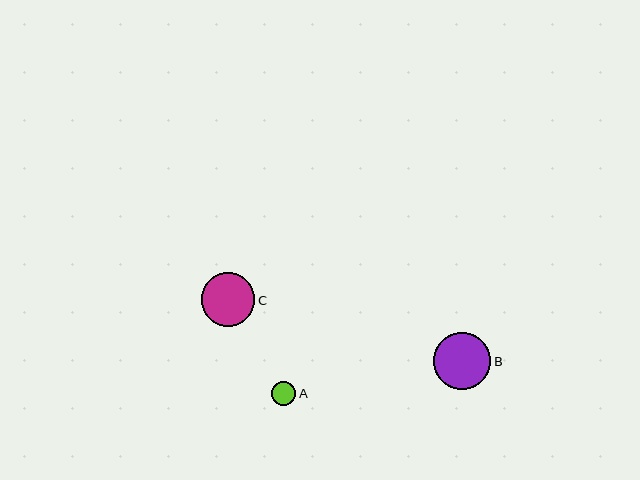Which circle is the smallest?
Circle A is the smallest with a size of approximately 24 pixels.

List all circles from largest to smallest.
From largest to smallest: B, C, A.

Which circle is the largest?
Circle B is the largest with a size of approximately 58 pixels.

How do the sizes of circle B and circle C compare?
Circle B and circle C are approximately the same size.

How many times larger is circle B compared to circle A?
Circle B is approximately 2.4 times the size of circle A.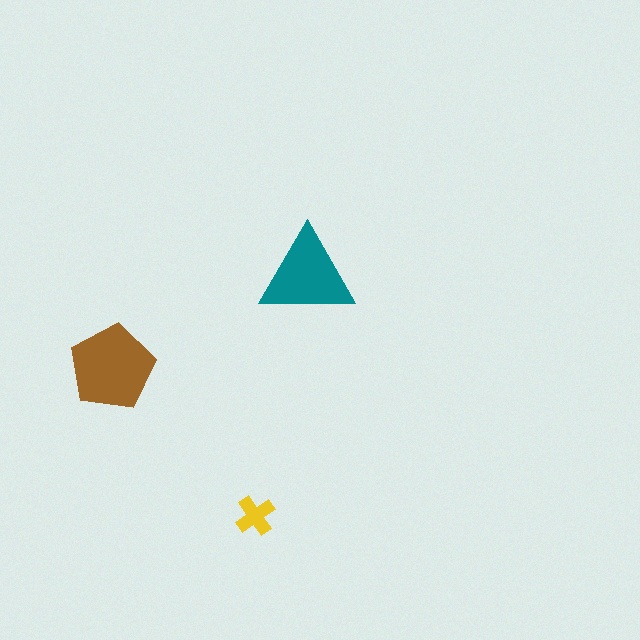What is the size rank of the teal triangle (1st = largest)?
2nd.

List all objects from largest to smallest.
The brown pentagon, the teal triangle, the yellow cross.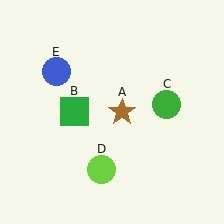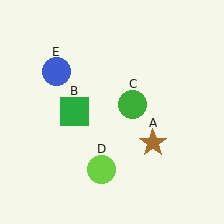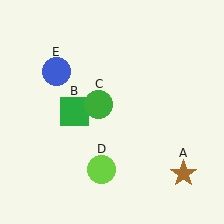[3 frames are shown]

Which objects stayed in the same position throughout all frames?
Green square (object B) and lime circle (object D) and blue circle (object E) remained stationary.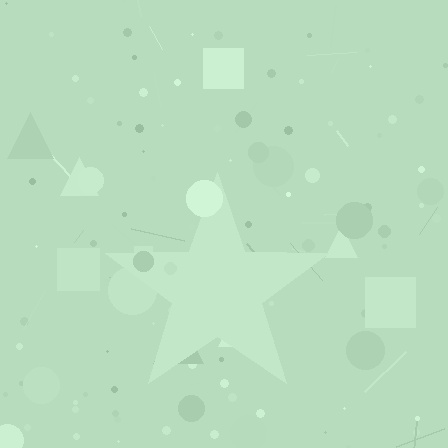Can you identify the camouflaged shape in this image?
The camouflaged shape is a star.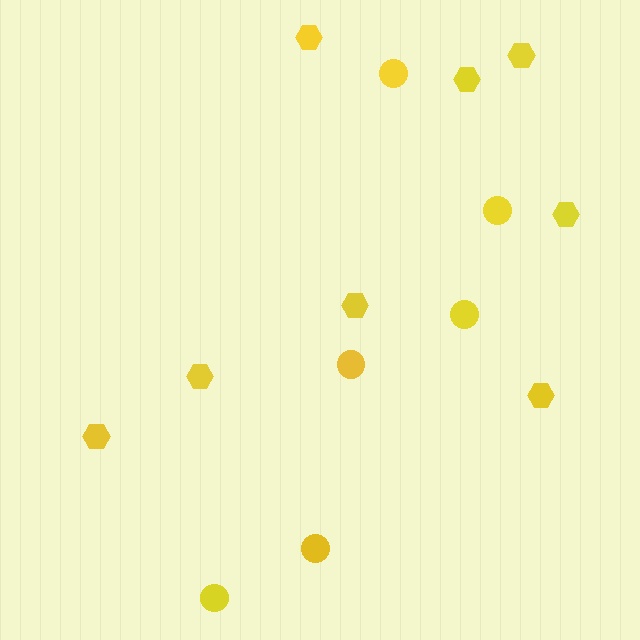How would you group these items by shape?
There are 2 groups: one group of circles (6) and one group of hexagons (8).